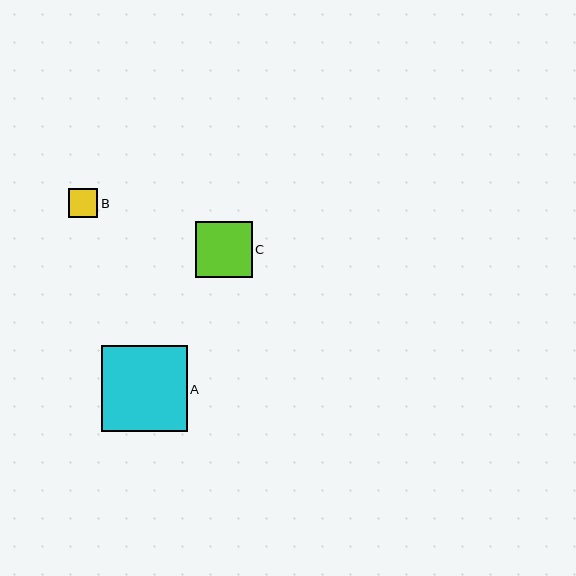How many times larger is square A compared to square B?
Square A is approximately 2.9 times the size of square B.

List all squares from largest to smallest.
From largest to smallest: A, C, B.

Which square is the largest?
Square A is the largest with a size of approximately 86 pixels.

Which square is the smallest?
Square B is the smallest with a size of approximately 30 pixels.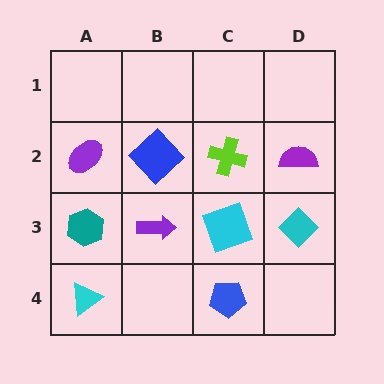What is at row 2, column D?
A purple semicircle.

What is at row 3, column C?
A cyan square.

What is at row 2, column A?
A purple ellipse.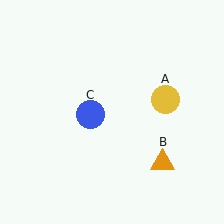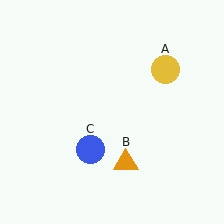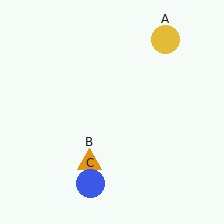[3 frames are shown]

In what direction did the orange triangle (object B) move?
The orange triangle (object B) moved left.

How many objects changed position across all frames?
3 objects changed position: yellow circle (object A), orange triangle (object B), blue circle (object C).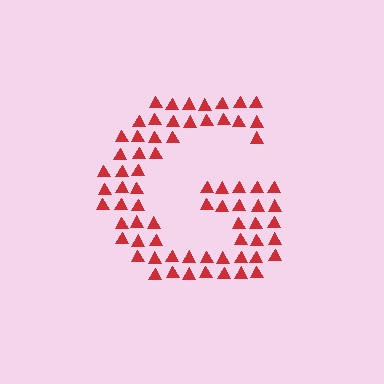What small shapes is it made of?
It is made of small triangles.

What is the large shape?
The large shape is the letter G.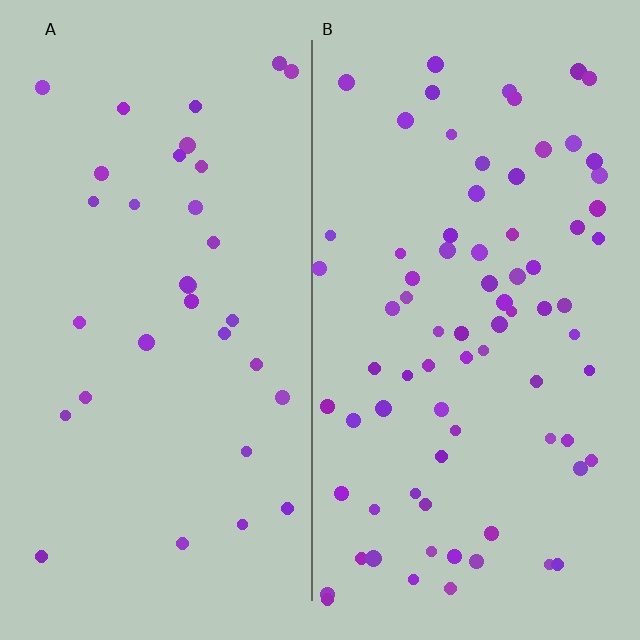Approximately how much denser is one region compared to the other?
Approximately 2.4× — region B over region A.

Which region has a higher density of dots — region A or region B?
B (the right).